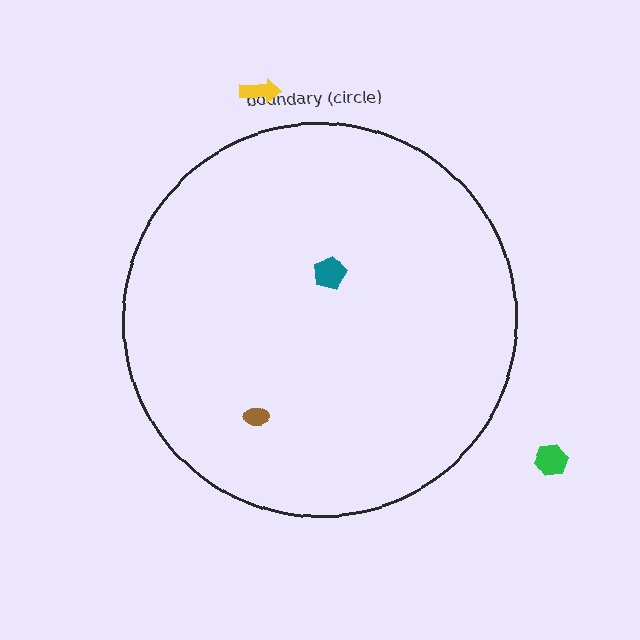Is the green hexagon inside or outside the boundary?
Outside.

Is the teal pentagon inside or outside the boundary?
Inside.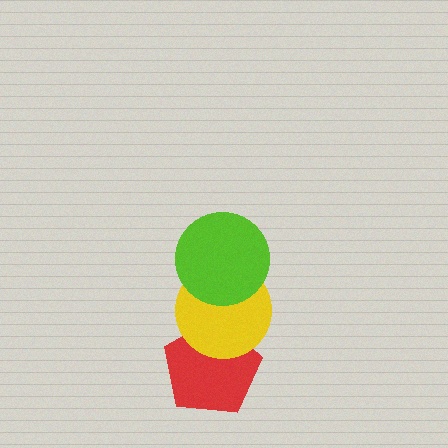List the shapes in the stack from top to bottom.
From top to bottom: the lime circle, the yellow circle, the red pentagon.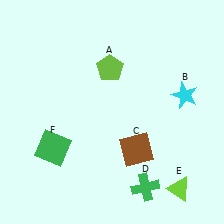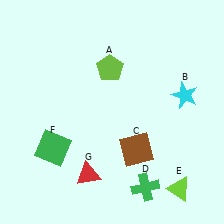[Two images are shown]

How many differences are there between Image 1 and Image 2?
There is 1 difference between the two images.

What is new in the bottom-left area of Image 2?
A red triangle (G) was added in the bottom-left area of Image 2.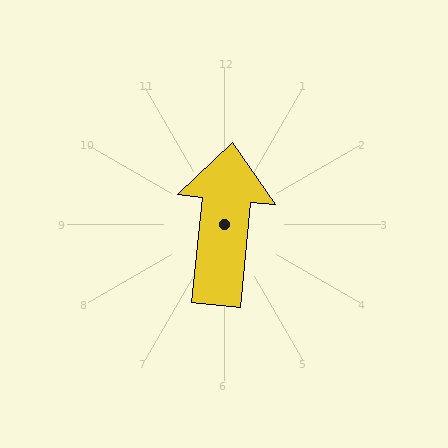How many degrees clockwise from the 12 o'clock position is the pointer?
Approximately 6 degrees.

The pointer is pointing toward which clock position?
Roughly 12 o'clock.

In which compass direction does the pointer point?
North.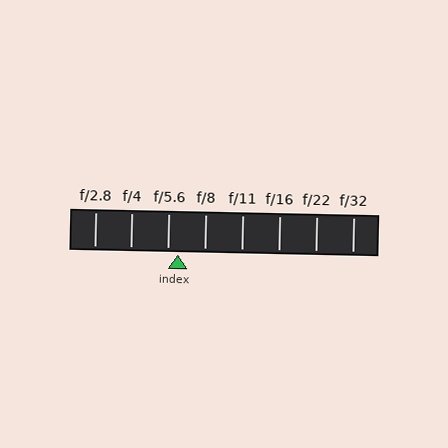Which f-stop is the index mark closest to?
The index mark is closest to f/5.6.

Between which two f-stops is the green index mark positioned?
The index mark is between f/5.6 and f/8.